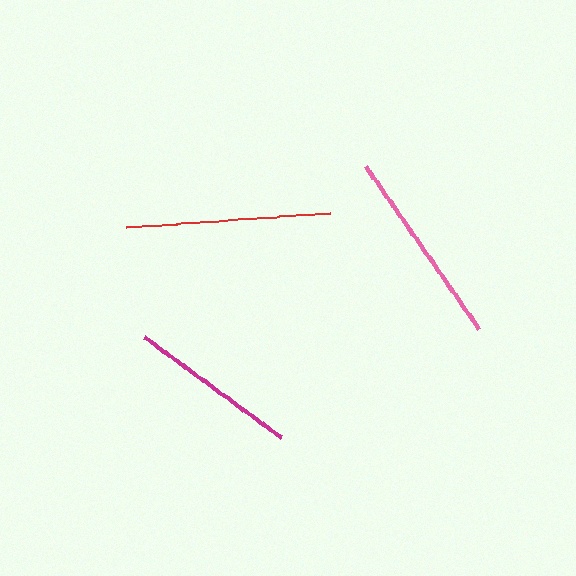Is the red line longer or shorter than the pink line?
The red line is longer than the pink line.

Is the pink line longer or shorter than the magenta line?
The pink line is longer than the magenta line.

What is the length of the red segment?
The red segment is approximately 205 pixels long.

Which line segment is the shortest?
The magenta line is the shortest at approximately 170 pixels.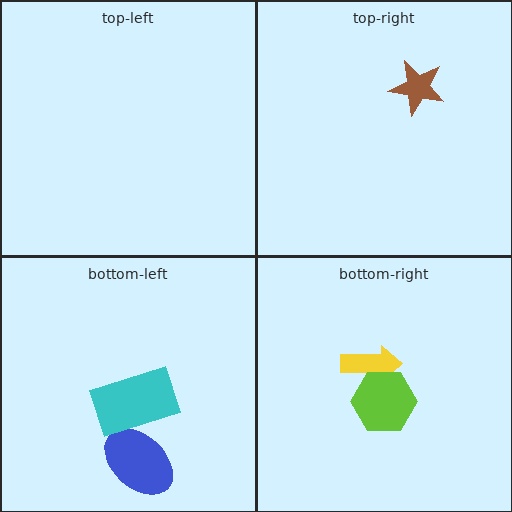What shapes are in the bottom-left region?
The blue ellipse, the cyan rectangle.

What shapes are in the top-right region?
The brown star.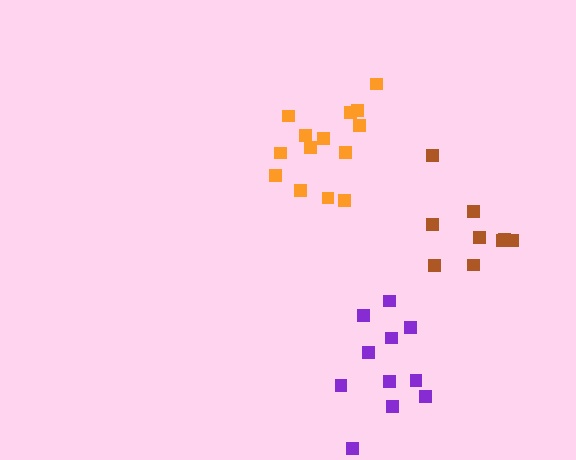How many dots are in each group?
Group 1: 9 dots, Group 2: 11 dots, Group 3: 14 dots (34 total).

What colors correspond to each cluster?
The clusters are colored: brown, purple, orange.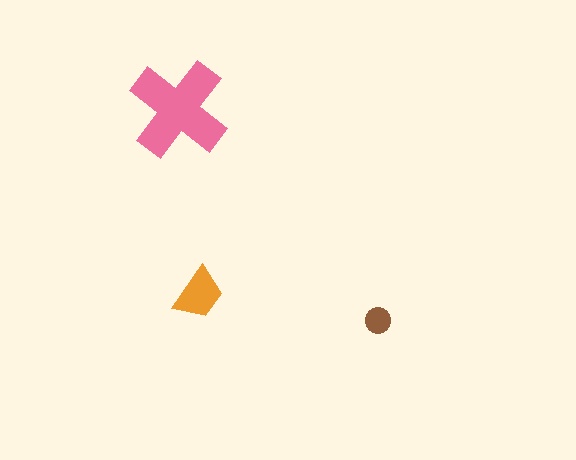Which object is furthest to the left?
The pink cross is leftmost.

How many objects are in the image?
There are 3 objects in the image.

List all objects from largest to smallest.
The pink cross, the orange trapezoid, the brown circle.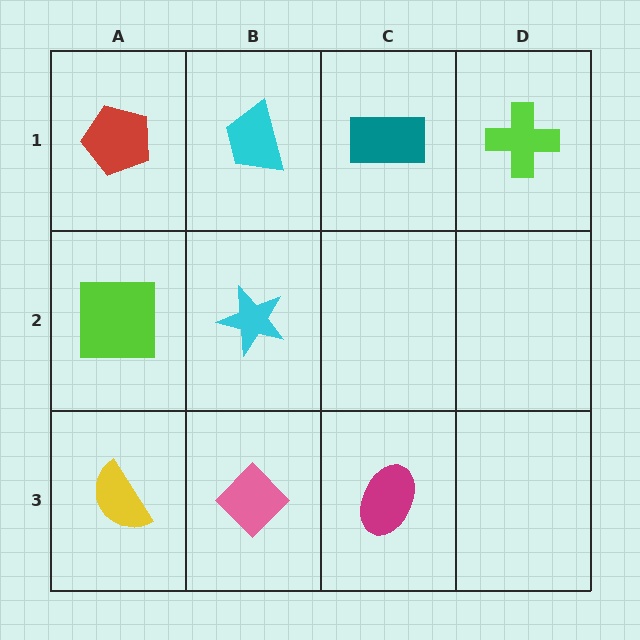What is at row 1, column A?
A red pentagon.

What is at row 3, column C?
A magenta ellipse.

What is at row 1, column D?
A lime cross.